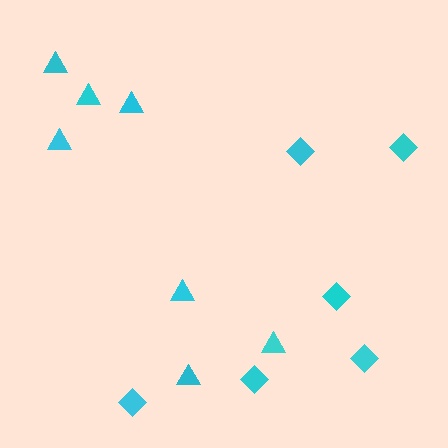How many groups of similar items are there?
There are 2 groups: one group of diamonds (6) and one group of triangles (7).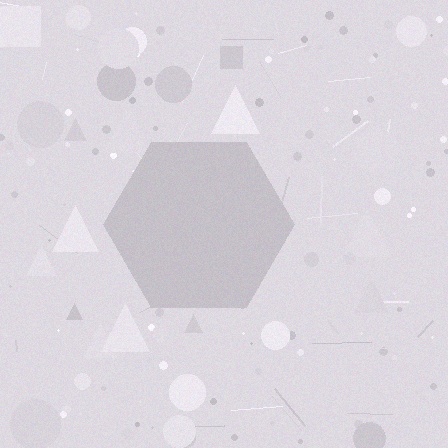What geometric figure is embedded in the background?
A hexagon is embedded in the background.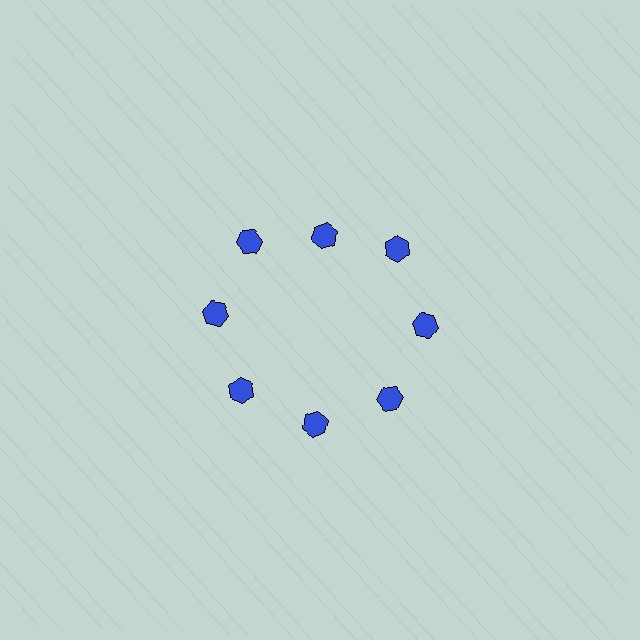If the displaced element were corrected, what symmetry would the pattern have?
It would have 8-fold rotational symmetry — the pattern would map onto itself every 45 degrees.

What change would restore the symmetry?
The symmetry would be restored by moving it outward, back onto the ring so that all 8 hexagons sit at equal angles and equal distance from the center.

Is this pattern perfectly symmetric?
No. The 8 blue hexagons are arranged in a ring, but one element near the 12 o'clock position is pulled inward toward the center, breaking the 8-fold rotational symmetry.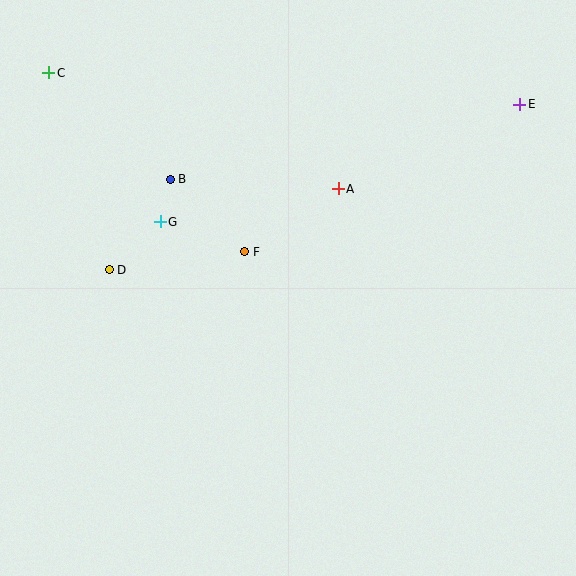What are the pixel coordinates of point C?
Point C is at (49, 73).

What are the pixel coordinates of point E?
Point E is at (520, 104).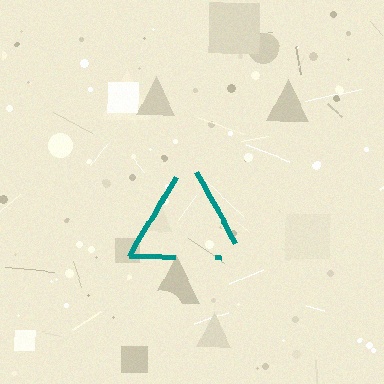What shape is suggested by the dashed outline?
The dashed outline suggests a triangle.